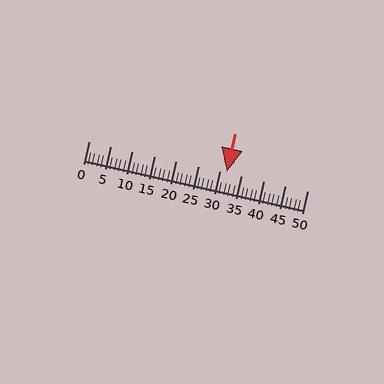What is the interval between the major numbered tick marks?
The major tick marks are spaced 5 units apart.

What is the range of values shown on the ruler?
The ruler shows values from 0 to 50.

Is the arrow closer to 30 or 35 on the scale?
The arrow is closer to 30.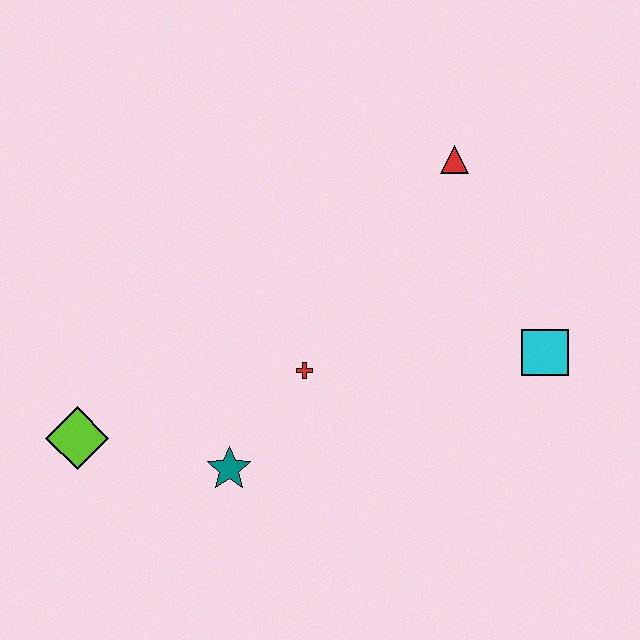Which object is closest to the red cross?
The teal star is closest to the red cross.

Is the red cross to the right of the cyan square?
No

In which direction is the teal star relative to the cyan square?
The teal star is to the left of the cyan square.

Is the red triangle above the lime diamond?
Yes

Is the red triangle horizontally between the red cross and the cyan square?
Yes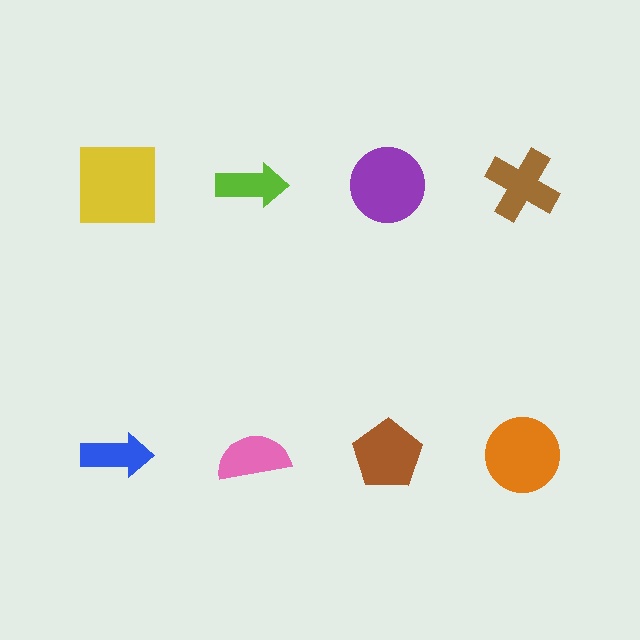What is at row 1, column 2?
A lime arrow.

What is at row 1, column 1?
A yellow square.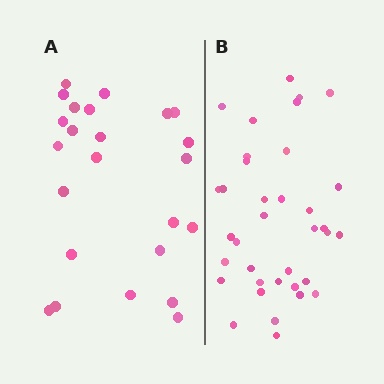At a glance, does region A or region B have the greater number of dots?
Region B (the right region) has more dots.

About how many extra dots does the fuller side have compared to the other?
Region B has roughly 12 or so more dots than region A.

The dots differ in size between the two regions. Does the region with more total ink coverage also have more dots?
No. Region A has more total ink coverage because its dots are larger, but region B actually contains more individual dots. Total area can be misleading — the number of items is what matters here.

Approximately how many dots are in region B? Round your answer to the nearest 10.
About 40 dots. (The exact count is 36, which rounds to 40.)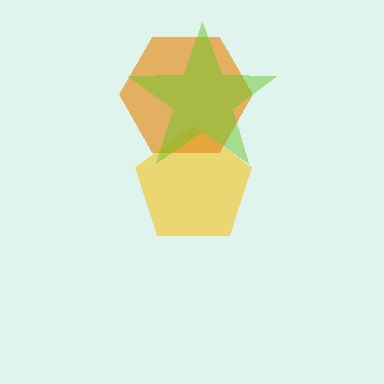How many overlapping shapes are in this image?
There are 3 overlapping shapes in the image.